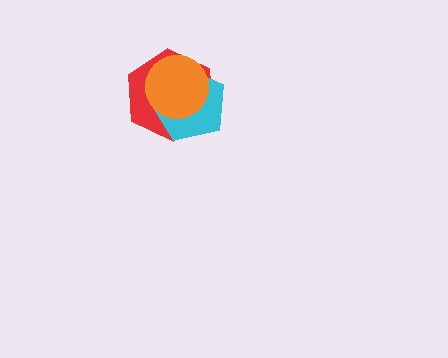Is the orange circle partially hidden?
No, no other shape covers it.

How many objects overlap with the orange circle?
2 objects overlap with the orange circle.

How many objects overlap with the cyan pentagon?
2 objects overlap with the cyan pentagon.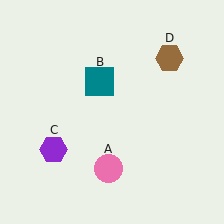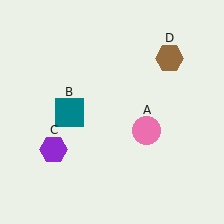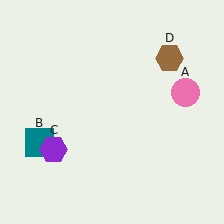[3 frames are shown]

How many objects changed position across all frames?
2 objects changed position: pink circle (object A), teal square (object B).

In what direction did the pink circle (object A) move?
The pink circle (object A) moved up and to the right.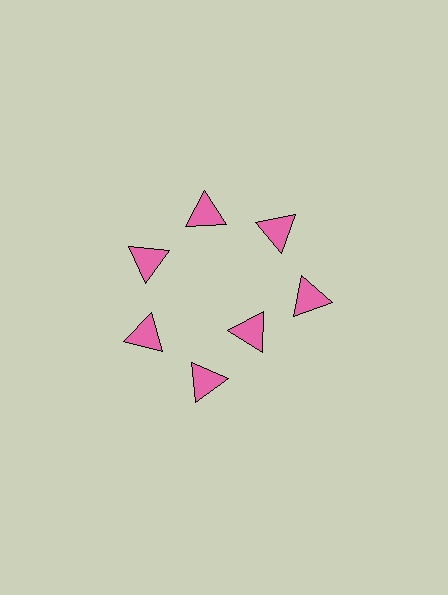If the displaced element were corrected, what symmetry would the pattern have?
It would have 7-fold rotational symmetry — the pattern would map onto itself every 51 degrees.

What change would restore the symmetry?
The symmetry would be restored by moving it outward, back onto the ring so that all 7 triangles sit at equal angles and equal distance from the center.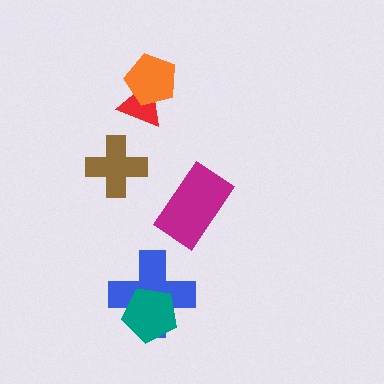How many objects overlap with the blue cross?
1 object overlaps with the blue cross.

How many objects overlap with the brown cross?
0 objects overlap with the brown cross.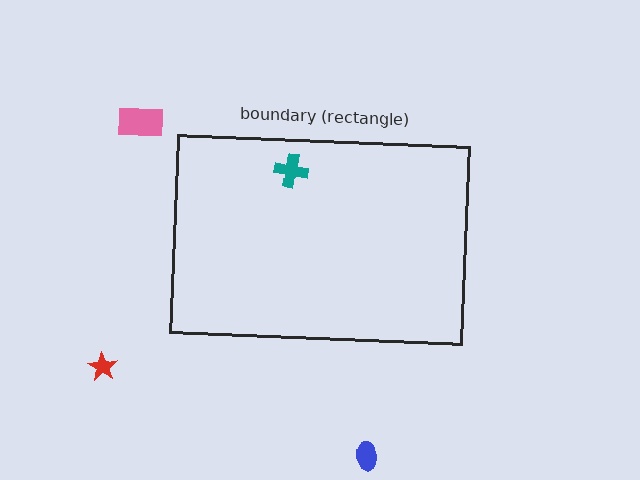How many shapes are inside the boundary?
1 inside, 3 outside.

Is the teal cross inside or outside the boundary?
Inside.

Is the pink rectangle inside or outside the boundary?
Outside.